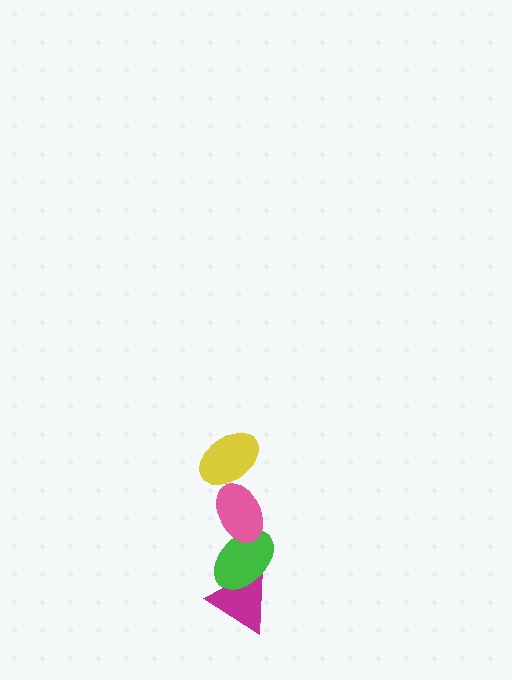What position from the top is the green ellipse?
The green ellipse is 3rd from the top.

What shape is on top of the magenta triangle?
The green ellipse is on top of the magenta triangle.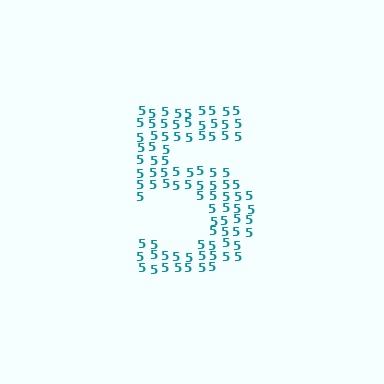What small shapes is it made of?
It is made of small digit 5's.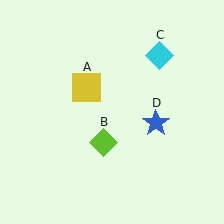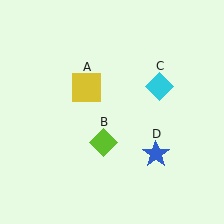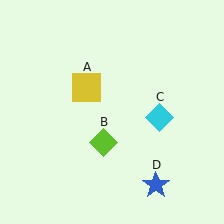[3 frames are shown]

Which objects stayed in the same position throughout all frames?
Yellow square (object A) and lime diamond (object B) remained stationary.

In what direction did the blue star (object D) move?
The blue star (object D) moved down.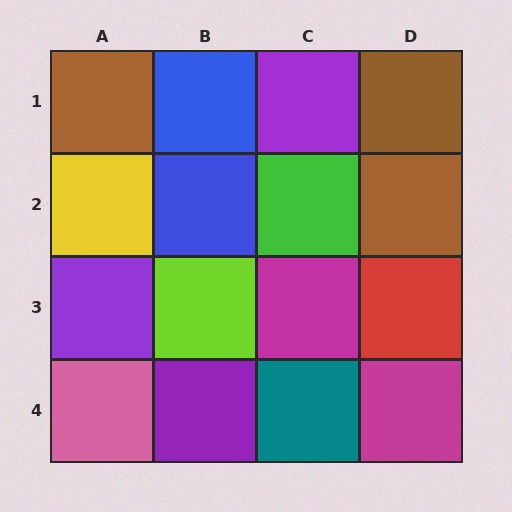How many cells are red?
1 cell is red.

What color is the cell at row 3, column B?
Lime.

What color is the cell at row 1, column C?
Purple.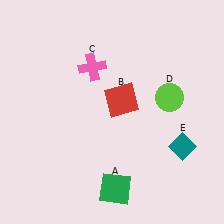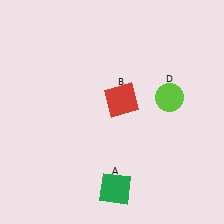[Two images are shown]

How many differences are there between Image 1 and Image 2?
There are 2 differences between the two images.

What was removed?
The pink cross (C), the teal diamond (E) were removed in Image 2.